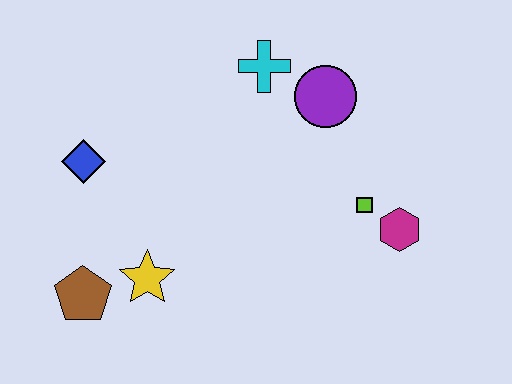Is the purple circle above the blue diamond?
Yes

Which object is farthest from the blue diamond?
The magenta hexagon is farthest from the blue diamond.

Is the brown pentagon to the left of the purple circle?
Yes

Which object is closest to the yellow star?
The brown pentagon is closest to the yellow star.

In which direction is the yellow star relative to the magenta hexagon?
The yellow star is to the left of the magenta hexagon.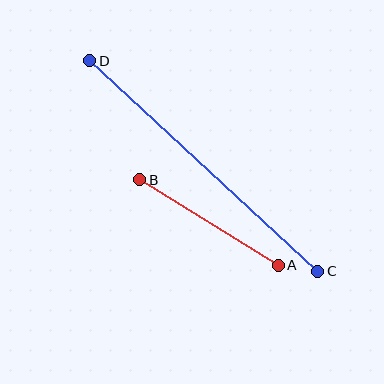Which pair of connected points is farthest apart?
Points C and D are farthest apart.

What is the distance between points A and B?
The distance is approximately 162 pixels.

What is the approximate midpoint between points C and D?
The midpoint is at approximately (204, 166) pixels.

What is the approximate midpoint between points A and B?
The midpoint is at approximately (209, 223) pixels.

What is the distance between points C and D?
The distance is approximately 311 pixels.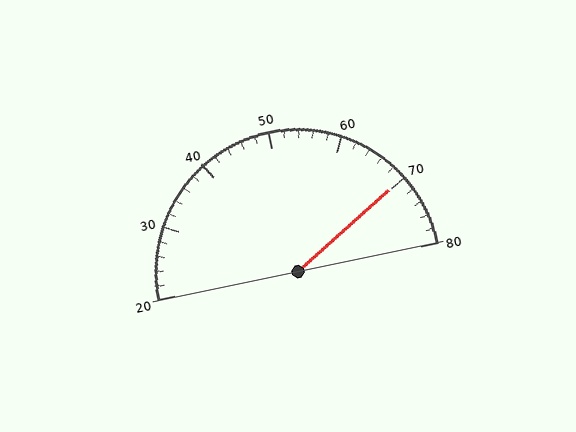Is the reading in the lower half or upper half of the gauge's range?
The reading is in the upper half of the range (20 to 80).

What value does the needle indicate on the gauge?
The needle indicates approximately 70.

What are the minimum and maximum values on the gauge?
The gauge ranges from 20 to 80.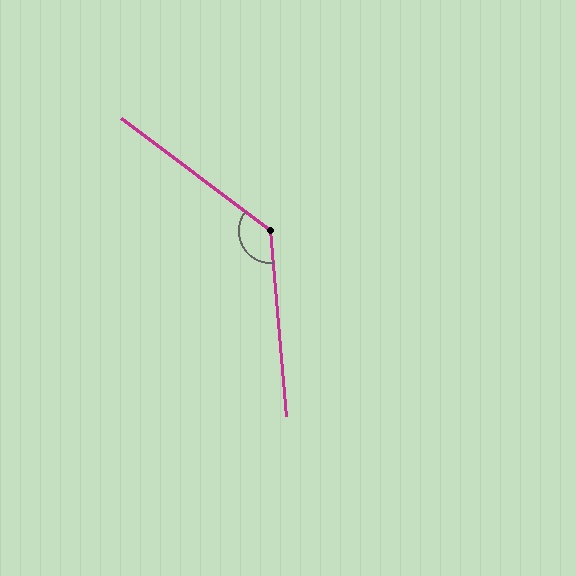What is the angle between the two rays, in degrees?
Approximately 132 degrees.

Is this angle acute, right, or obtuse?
It is obtuse.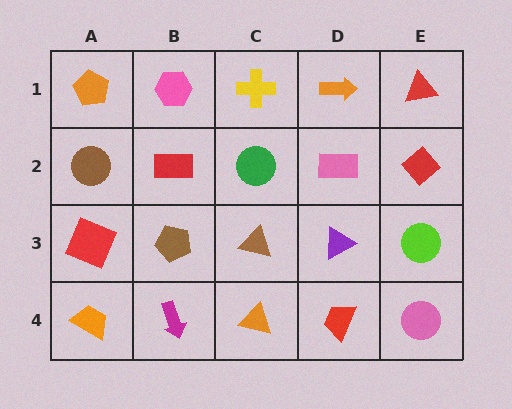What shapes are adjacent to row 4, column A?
A red square (row 3, column A), a magenta arrow (row 4, column B).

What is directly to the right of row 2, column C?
A pink rectangle.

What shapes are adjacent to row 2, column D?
An orange arrow (row 1, column D), a purple triangle (row 3, column D), a green circle (row 2, column C), a red diamond (row 2, column E).